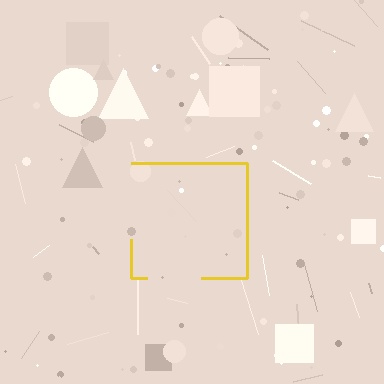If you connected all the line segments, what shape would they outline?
They would outline a square.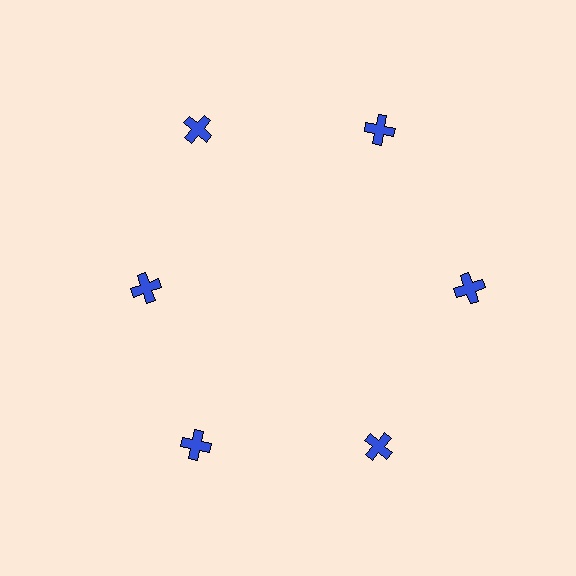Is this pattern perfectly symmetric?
No. The 6 blue crosses are arranged in a ring, but one element near the 9 o'clock position is pulled inward toward the center, breaking the 6-fold rotational symmetry.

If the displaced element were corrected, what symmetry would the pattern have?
It would have 6-fold rotational symmetry — the pattern would map onto itself every 60 degrees.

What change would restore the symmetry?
The symmetry would be restored by moving it outward, back onto the ring so that all 6 crosses sit at equal angles and equal distance from the center.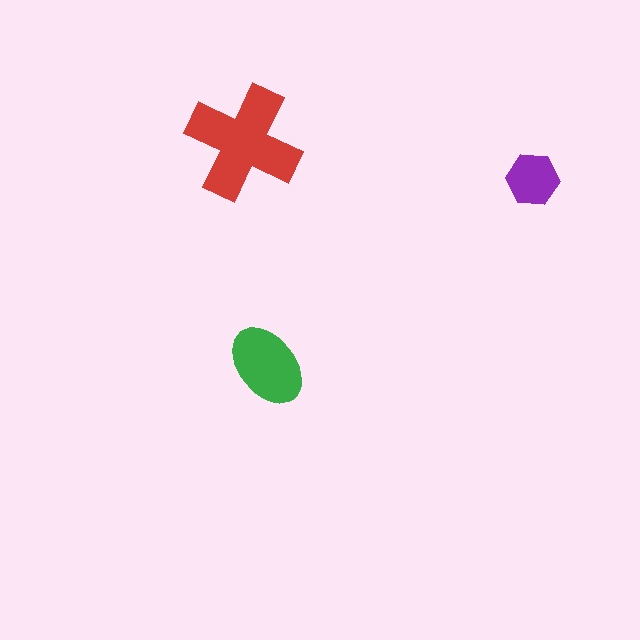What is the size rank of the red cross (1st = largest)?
1st.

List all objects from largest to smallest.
The red cross, the green ellipse, the purple hexagon.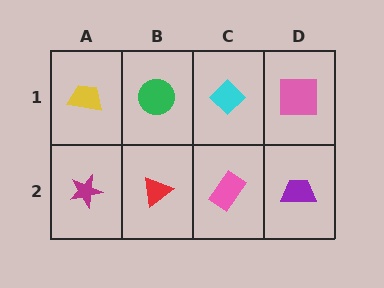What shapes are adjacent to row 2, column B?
A green circle (row 1, column B), a magenta star (row 2, column A), a pink rectangle (row 2, column C).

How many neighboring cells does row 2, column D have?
2.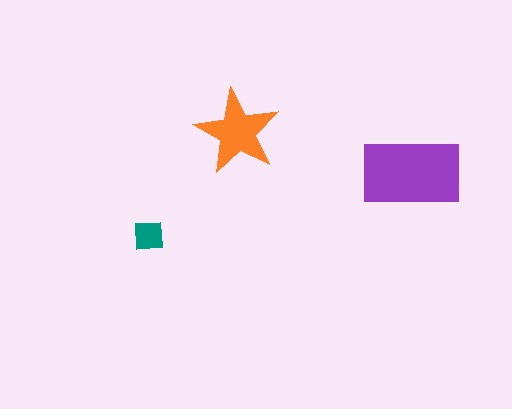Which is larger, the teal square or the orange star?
The orange star.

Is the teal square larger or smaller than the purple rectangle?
Smaller.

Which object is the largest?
The purple rectangle.